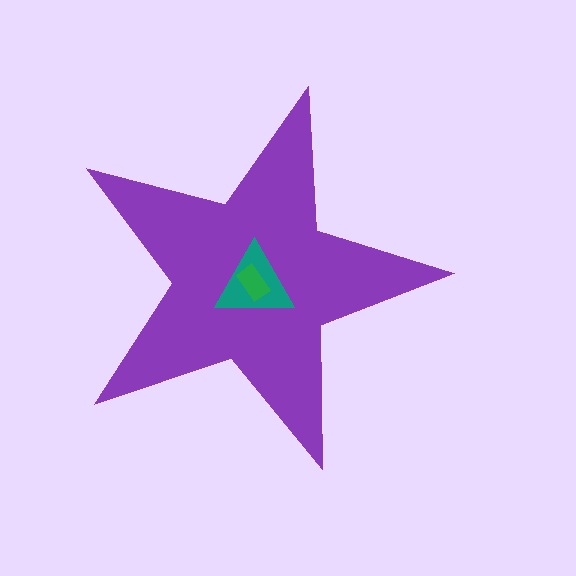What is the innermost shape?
The green rectangle.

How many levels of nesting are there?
3.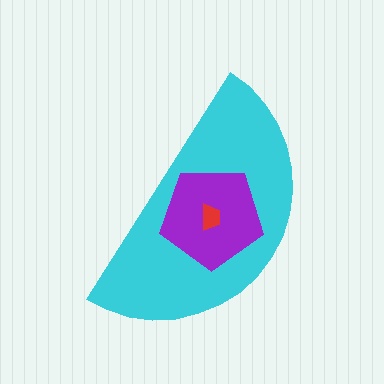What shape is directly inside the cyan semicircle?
The purple pentagon.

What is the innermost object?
The red trapezoid.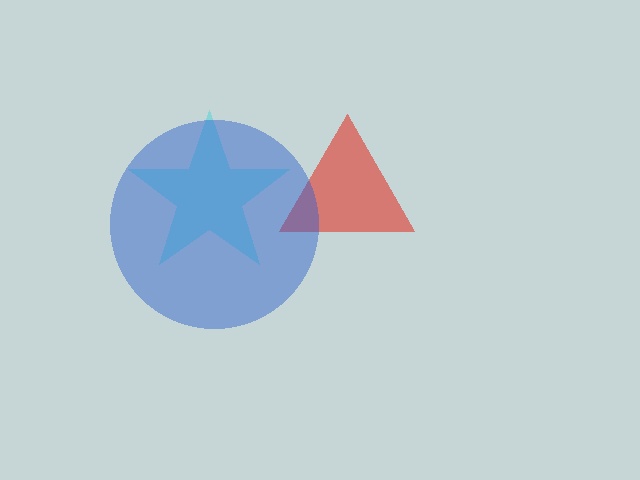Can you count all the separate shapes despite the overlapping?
Yes, there are 3 separate shapes.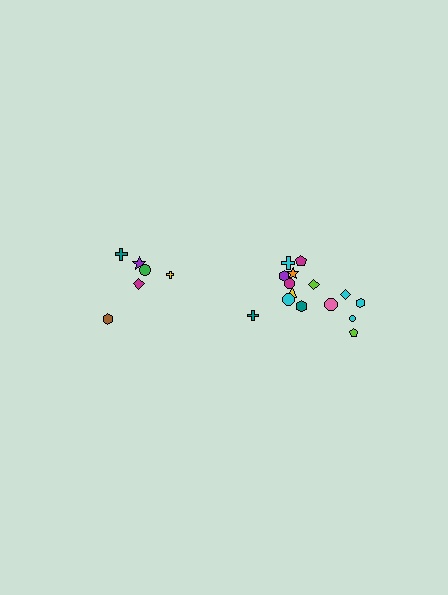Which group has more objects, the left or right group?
The right group.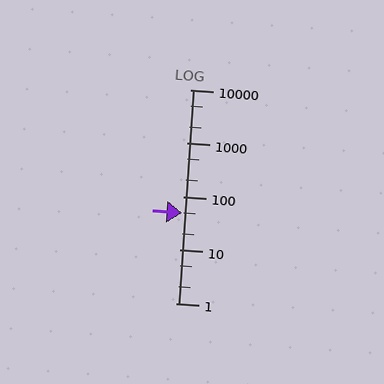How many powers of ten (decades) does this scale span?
The scale spans 4 decades, from 1 to 10000.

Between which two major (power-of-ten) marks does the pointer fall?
The pointer is between 10 and 100.